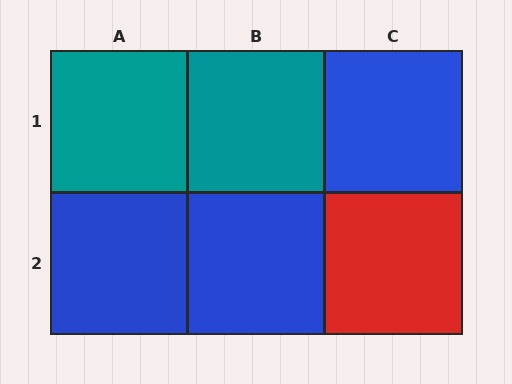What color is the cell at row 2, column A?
Blue.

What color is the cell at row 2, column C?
Red.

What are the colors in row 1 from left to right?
Teal, teal, blue.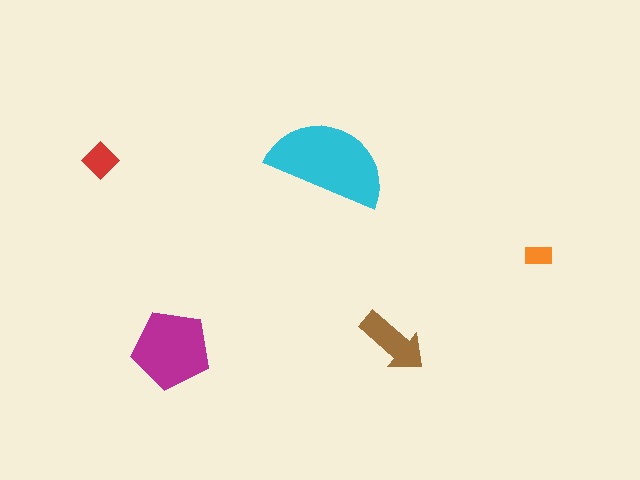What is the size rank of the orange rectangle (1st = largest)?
5th.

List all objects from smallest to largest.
The orange rectangle, the red diamond, the brown arrow, the magenta pentagon, the cyan semicircle.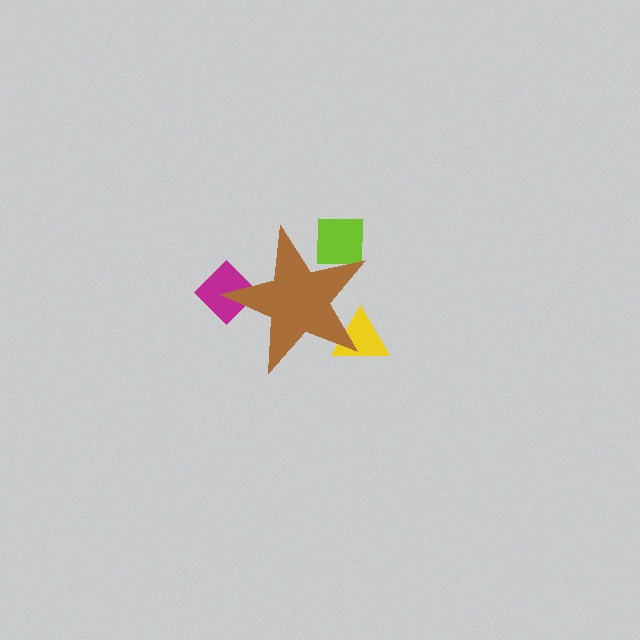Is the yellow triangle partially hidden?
Yes, the yellow triangle is partially hidden behind the brown star.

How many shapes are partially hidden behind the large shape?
3 shapes are partially hidden.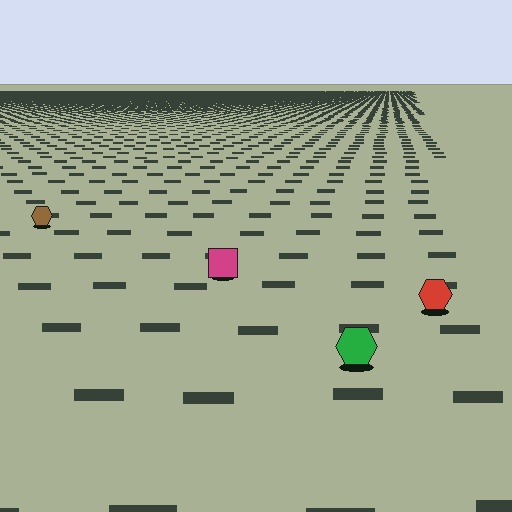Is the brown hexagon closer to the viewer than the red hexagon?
No. The red hexagon is closer — you can tell from the texture gradient: the ground texture is coarser near it.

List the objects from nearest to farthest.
From nearest to farthest: the green hexagon, the red hexagon, the magenta square, the brown hexagon.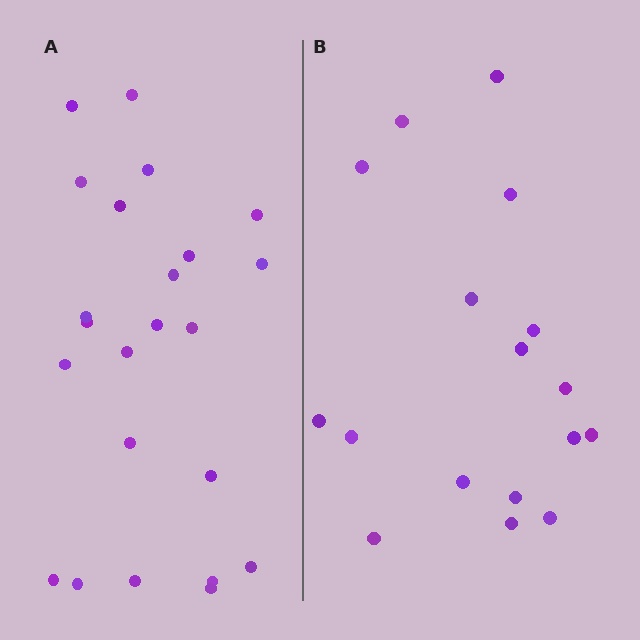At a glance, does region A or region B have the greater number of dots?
Region A (the left region) has more dots.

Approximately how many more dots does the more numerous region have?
Region A has about 6 more dots than region B.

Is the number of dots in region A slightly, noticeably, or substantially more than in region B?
Region A has noticeably more, but not dramatically so. The ratio is roughly 1.4 to 1.